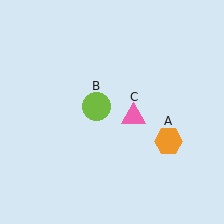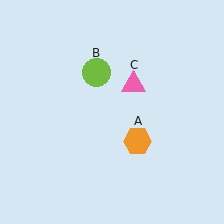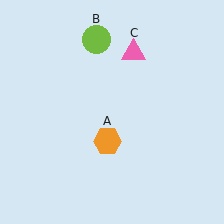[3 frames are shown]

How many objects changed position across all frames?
3 objects changed position: orange hexagon (object A), lime circle (object B), pink triangle (object C).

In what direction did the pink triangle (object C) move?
The pink triangle (object C) moved up.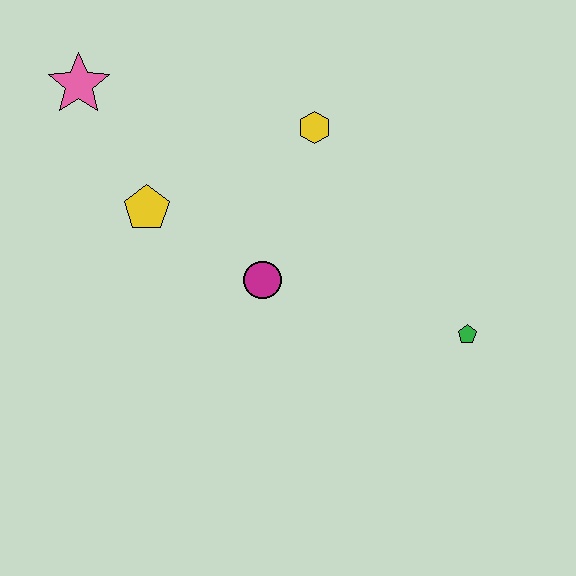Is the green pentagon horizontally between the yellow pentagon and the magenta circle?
No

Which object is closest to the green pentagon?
The magenta circle is closest to the green pentagon.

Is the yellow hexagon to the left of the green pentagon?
Yes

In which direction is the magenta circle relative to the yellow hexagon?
The magenta circle is below the yellow hexagon.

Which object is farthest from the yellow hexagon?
The green pentagon is farthest from the yellow hexagon.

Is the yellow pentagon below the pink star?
Yes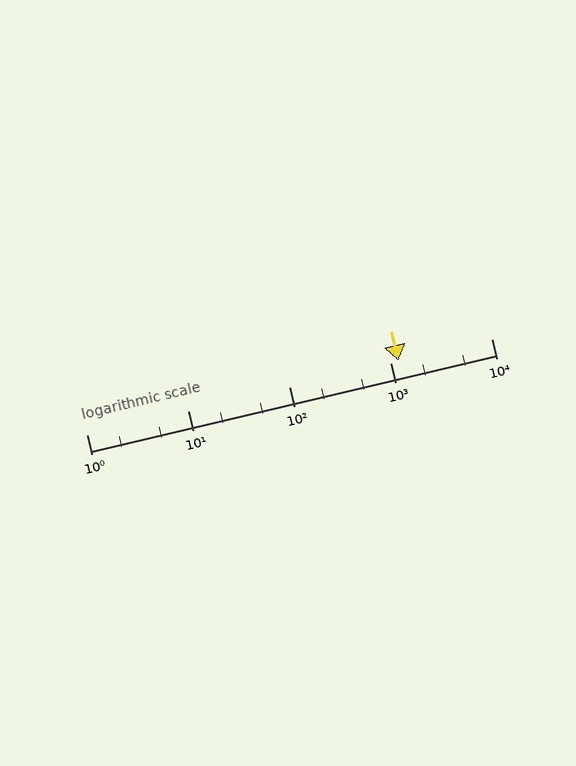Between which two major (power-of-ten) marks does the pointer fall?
The pointer is between 1000 and 10000.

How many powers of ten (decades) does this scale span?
The scale spans 4 decades, from 1 to 10000.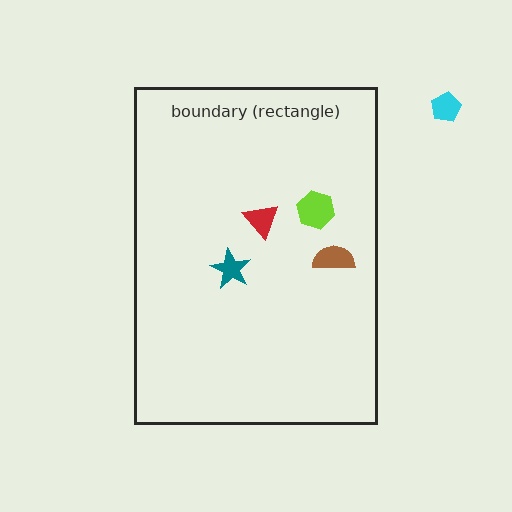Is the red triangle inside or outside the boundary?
Inside.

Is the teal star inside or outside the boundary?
Inside.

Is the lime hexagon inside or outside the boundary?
Inside.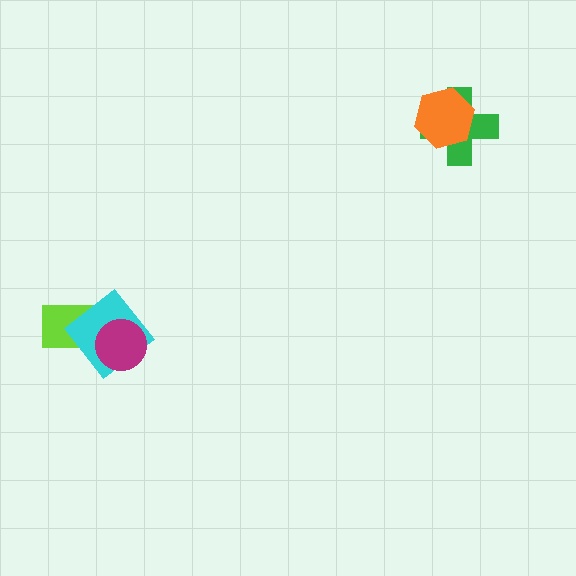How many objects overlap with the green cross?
1 object overlaps with the green cross.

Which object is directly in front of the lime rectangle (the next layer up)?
The cyan diamond is directly in front of the lime rectangle.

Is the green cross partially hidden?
Yes, it is partially covered by another shape.